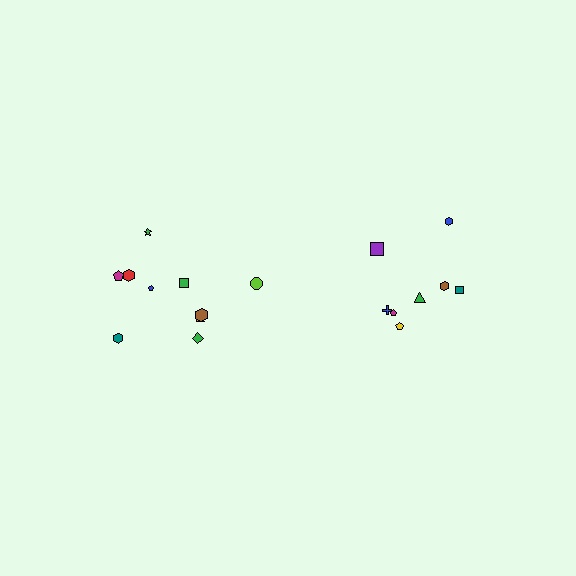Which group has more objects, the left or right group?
The left group.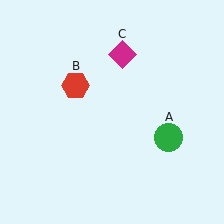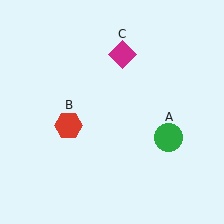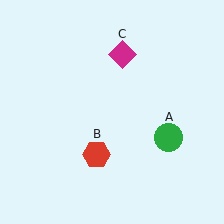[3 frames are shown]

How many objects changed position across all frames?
1 object changed position: red hexagon (object B).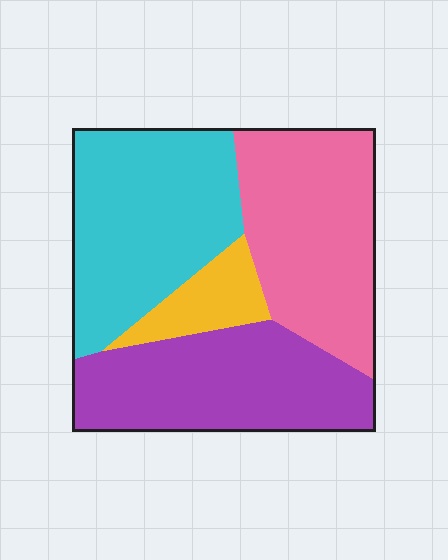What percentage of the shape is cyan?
Cyan covers 32% of the shape.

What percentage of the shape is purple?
Purple covers around 30% of the shape.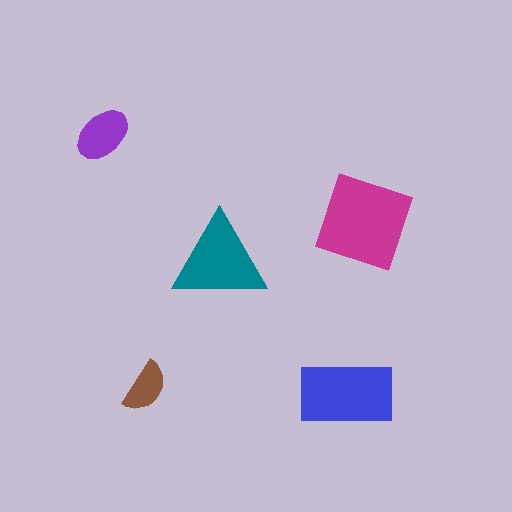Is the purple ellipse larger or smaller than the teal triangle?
Smaller.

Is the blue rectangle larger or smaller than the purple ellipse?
Larger.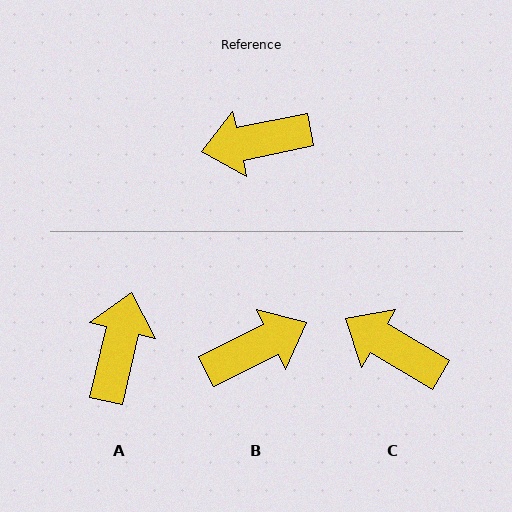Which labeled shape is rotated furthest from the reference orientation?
B, about 166 degrees away.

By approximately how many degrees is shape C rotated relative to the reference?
Approximately 42 degrees clockwise.